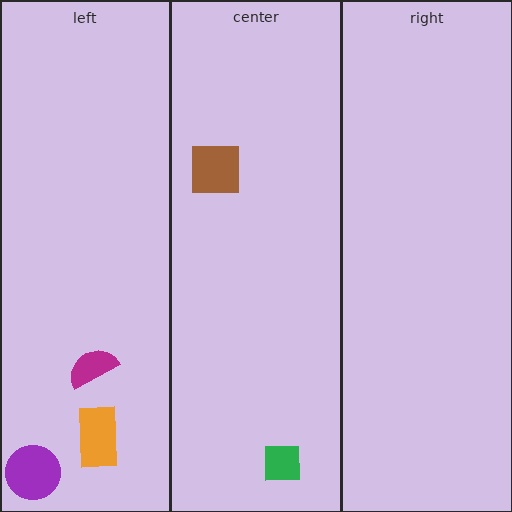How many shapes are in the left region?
3.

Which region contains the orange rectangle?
The left region.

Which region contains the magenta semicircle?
The left region.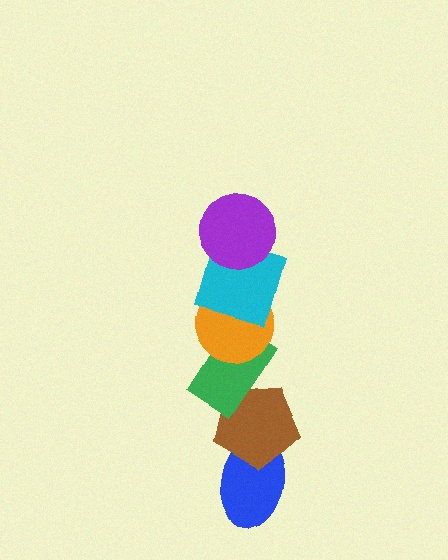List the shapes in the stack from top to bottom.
From top to bottom: the purple circle, the cyan square, the orange circle, the green rectangle, the brown pentagon, the blue ellipse.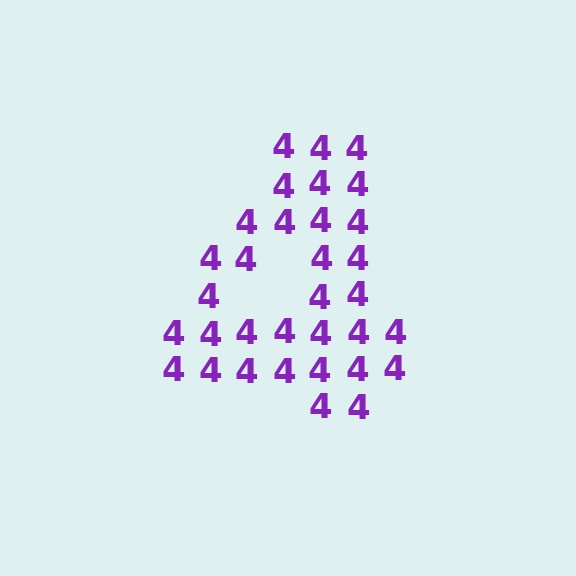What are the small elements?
The small elements are digit 4's.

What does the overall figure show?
The overall figure shows the digit 4.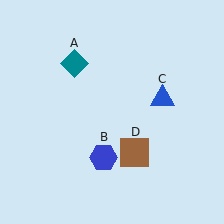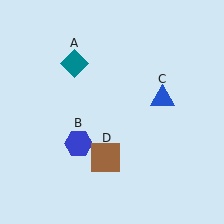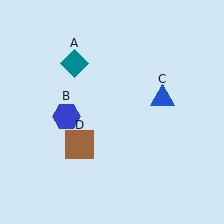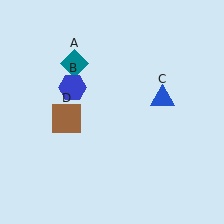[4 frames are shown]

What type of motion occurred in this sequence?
The blue hexagon (object B), brown square (object D) rotated clockwise around the center of the scene.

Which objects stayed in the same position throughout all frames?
Teal diamond (object A) and blue triangle (object C) remained stationary.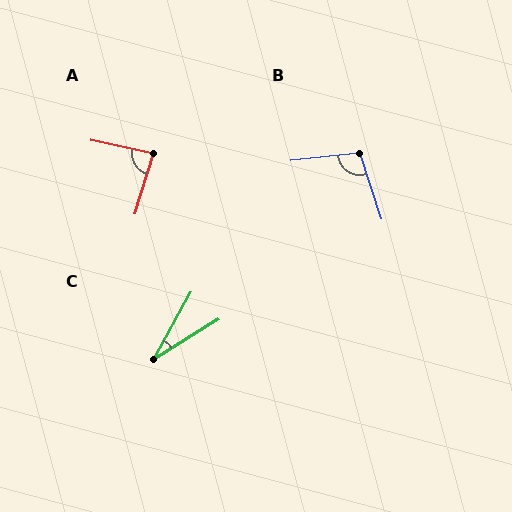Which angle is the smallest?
C, at approximately 30 degrees.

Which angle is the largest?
B, at approximately 102 degrees.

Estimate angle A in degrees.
Approximately 86 degrees.